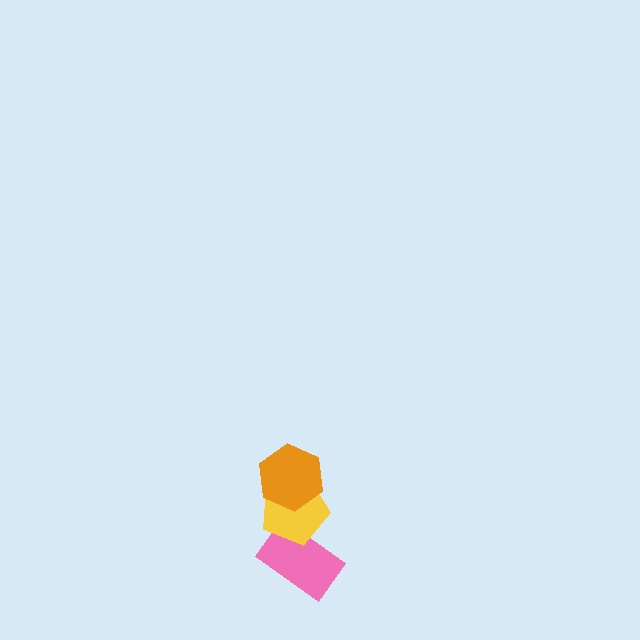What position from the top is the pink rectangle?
The pink rectangle is 3rd from the top.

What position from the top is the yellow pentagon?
The yellow pentagon is 2nd from the top.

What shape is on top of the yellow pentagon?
The orange hexagon is on top of the yellow pentagon.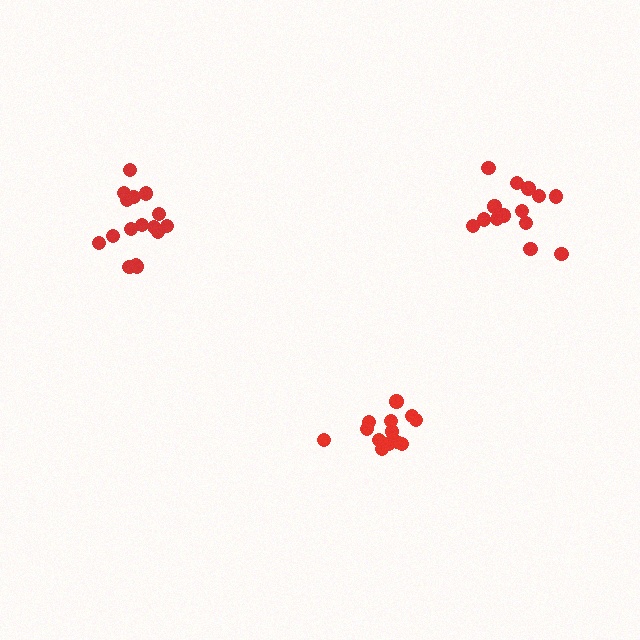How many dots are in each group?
Group 1: 16 dots, Group 2: 13 dots, Group 3: 14 dots (43 total).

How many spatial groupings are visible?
There are 3 spatial groupings.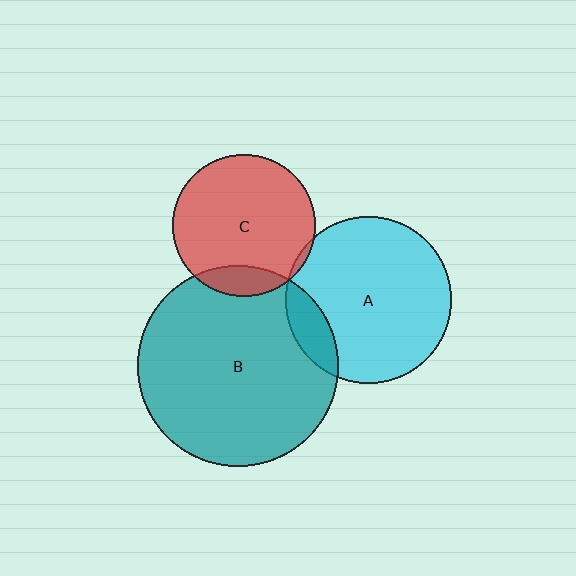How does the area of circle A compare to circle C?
Approximately 1.4 times.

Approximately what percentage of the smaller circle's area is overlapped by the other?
Approximately 5%.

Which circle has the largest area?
Circle B (teal).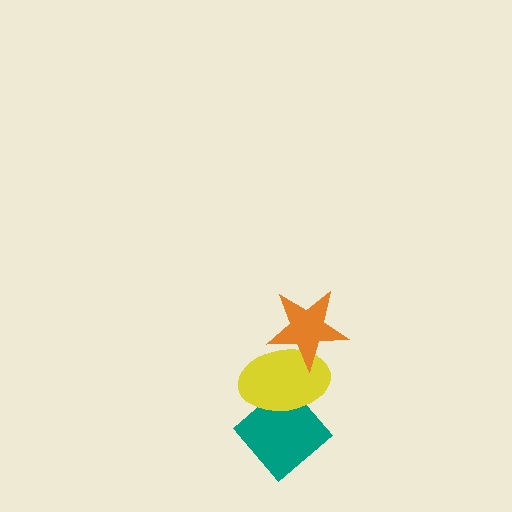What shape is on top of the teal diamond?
The yellow ellipse is on top of the teal diamond.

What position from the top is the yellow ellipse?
The yellow ellipse is 2nd from the top.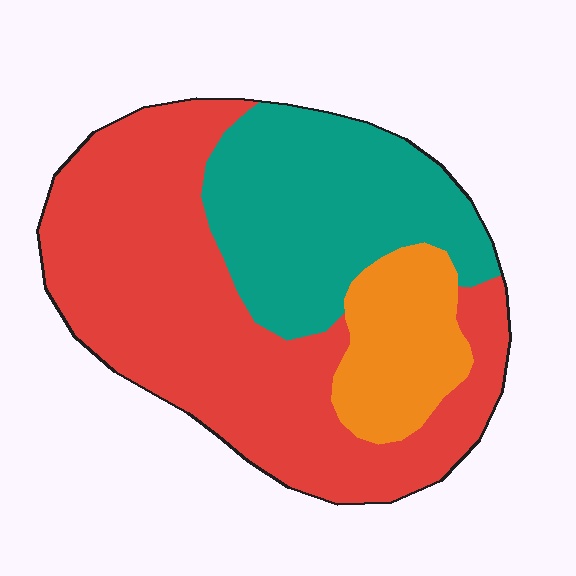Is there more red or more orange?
Red.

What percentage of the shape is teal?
Teal takes up about one third (1/3) of the shape.